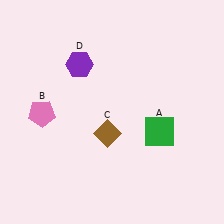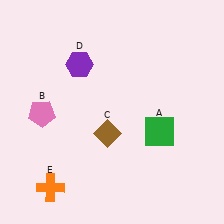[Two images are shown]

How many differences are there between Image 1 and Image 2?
There is 1 difference between the two images.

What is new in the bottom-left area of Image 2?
An orange cross (E) was added in the bottom-left area of Image 2.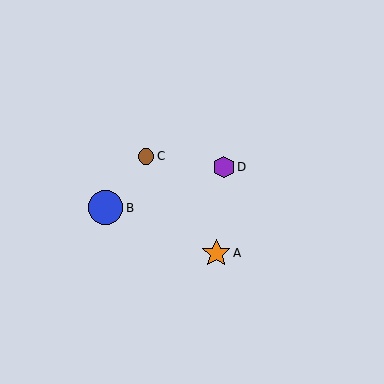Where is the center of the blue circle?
The center of the blue circle is at (106, 208).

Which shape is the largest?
The blue circle (labeled B) is the largest.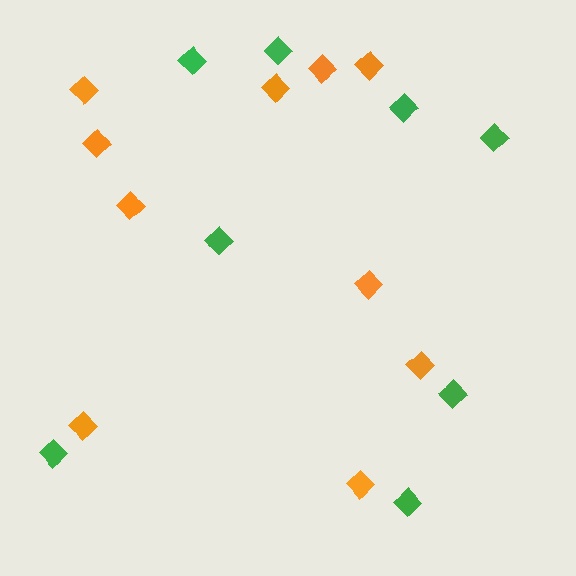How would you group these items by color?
There are 2 groups: one group of green diamonds (8) and one group of orange diamonds (10).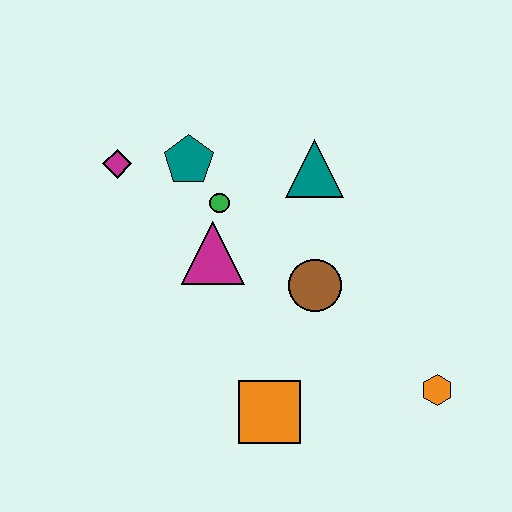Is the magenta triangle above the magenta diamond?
No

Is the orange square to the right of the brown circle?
No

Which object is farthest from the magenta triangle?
The orange hexagon is farthest from the magenta triangle.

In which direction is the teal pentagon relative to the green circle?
The teal pentagon is above the green circle.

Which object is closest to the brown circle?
The magenta triangle is closest to the brown circle.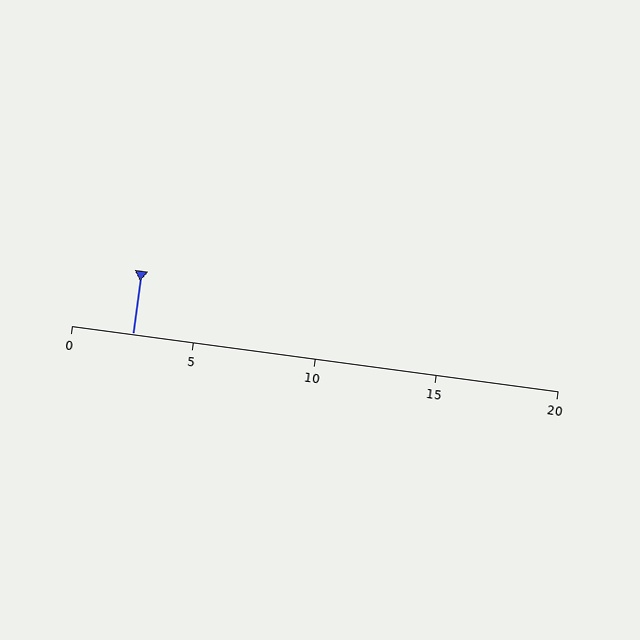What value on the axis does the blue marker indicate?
The marker indicates approximately 2.5.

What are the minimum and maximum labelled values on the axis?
The axis runs from 0 to 20.